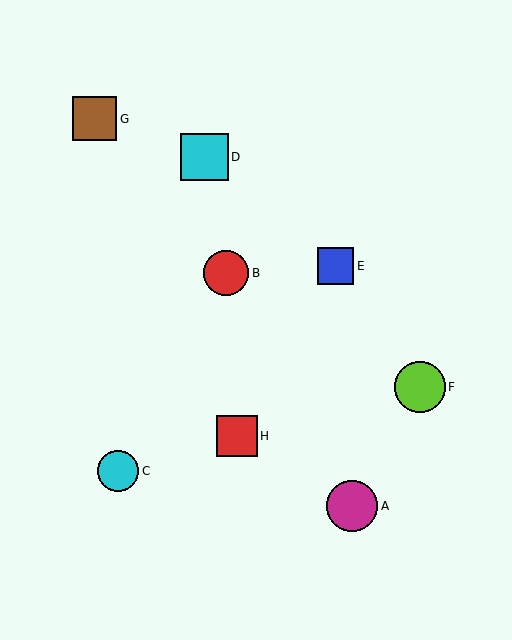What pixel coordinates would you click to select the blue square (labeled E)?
Click at (335, 266) to select the blue square E.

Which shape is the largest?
The magenta circle (labeled A) is the largest.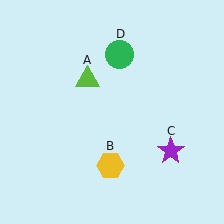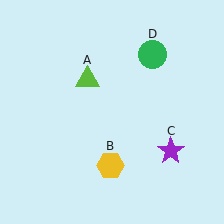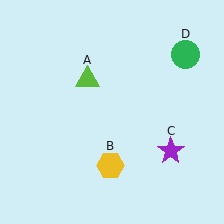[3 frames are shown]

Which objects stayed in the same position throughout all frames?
Lime triangle (object A) and yellow hexagon (object B) and purple star (object C) remained stationary.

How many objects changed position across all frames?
1 object changed position: green circle (object D).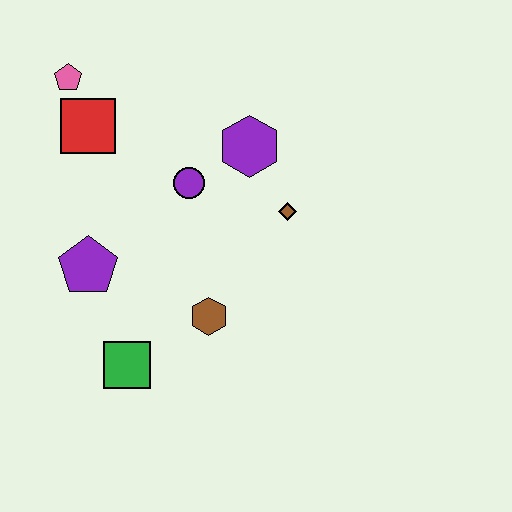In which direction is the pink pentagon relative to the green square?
The pink pentagon is above the green square.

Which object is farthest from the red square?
The green square is farthest from the red square.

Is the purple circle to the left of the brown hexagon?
Yes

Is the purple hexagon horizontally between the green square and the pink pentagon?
No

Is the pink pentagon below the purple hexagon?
No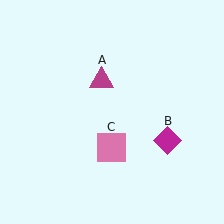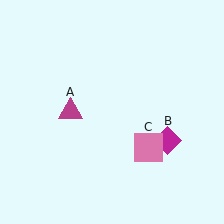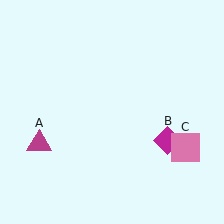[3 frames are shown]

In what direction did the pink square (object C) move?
The pink square (object C) moved right.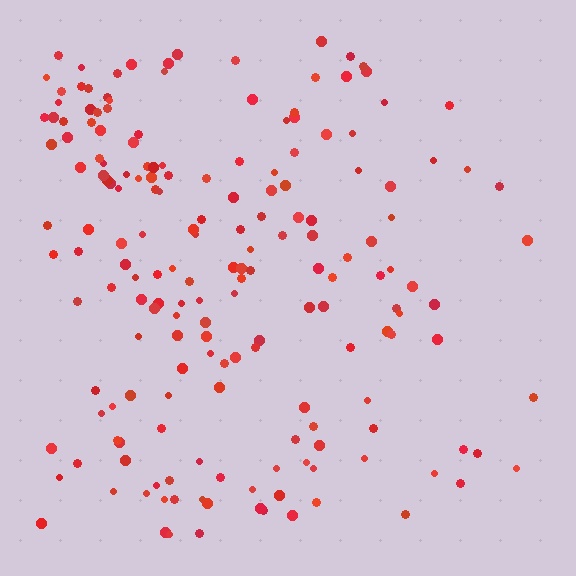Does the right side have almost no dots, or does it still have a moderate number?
Still a moderate number, just noticeably fewer than the left.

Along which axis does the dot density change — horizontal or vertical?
Horizontal.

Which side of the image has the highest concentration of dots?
The left.